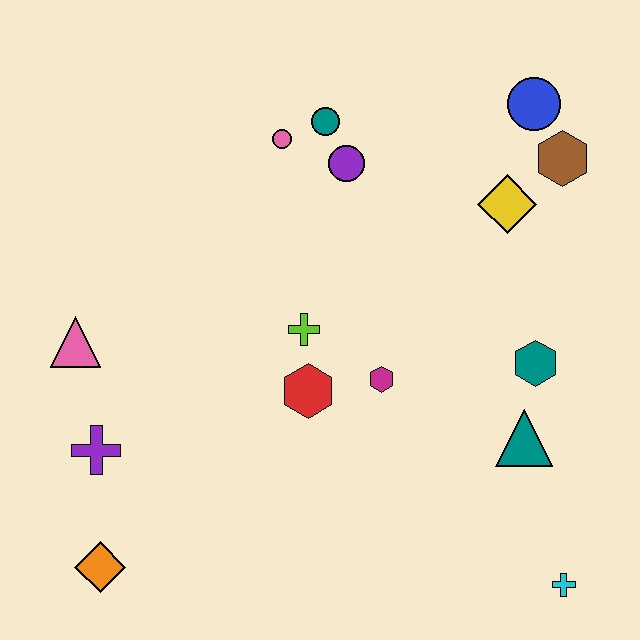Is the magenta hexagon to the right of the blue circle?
No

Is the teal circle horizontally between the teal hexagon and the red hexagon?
Yes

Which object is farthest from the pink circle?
The cyan cross is farthest from the pink circle.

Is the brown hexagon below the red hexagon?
No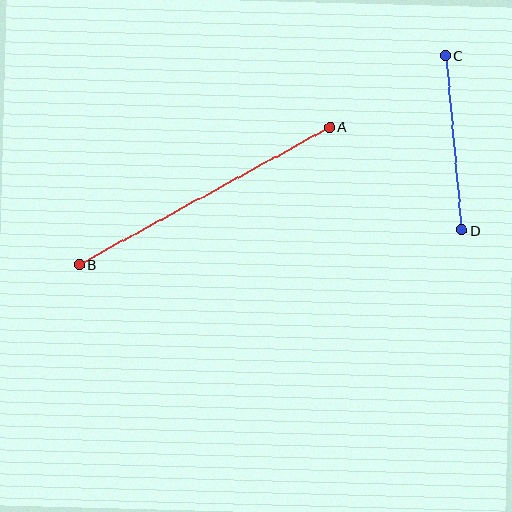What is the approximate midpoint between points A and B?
The midpoint is at approximately (204, 196) pixels.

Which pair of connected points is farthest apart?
Points A and B are farthest apart.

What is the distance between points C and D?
The distance is approximately 175 pixels.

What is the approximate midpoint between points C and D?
The midpoint is at approximately (454, 143) pixels.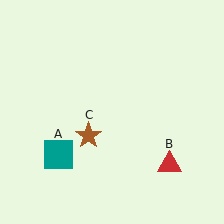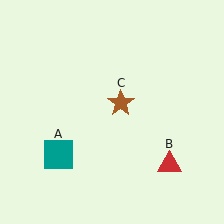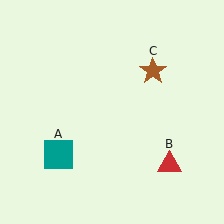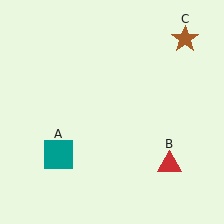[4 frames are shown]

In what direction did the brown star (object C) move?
The brown star (object C) moved up and to the right.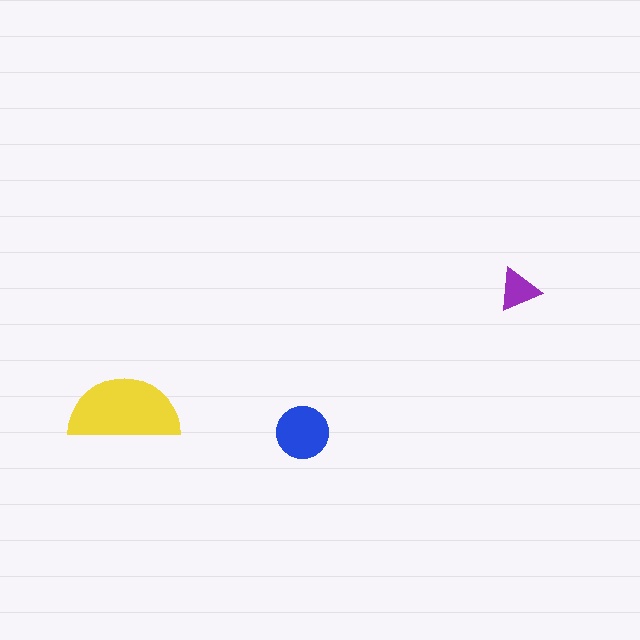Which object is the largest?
The yellow semicircle.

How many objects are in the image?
There are 3 objects in the image.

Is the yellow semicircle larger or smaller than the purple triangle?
Larger.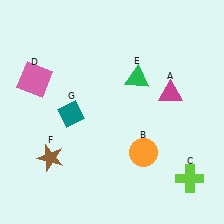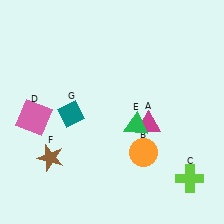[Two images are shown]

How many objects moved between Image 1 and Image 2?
3 objects moved between the two images.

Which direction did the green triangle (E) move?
The green triangle (E) moved down.